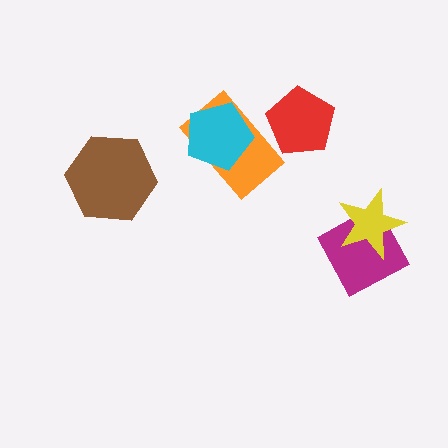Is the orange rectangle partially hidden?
Yes, it is partially covered by another shape.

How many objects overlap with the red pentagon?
1 object overlaps with the red pentagon.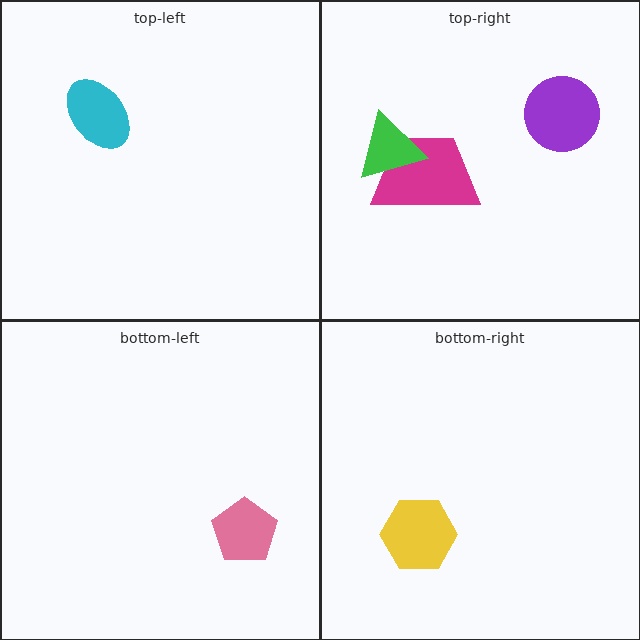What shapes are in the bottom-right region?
The yellow hexagon.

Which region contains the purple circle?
The top-right region.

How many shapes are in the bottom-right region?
1.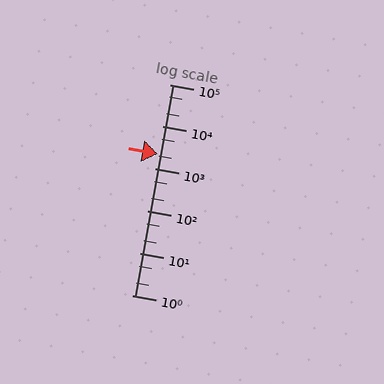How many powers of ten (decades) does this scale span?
The scale spans 5 decades, from 1 to 100000.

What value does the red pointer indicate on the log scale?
The pointer indicates approximately 2300.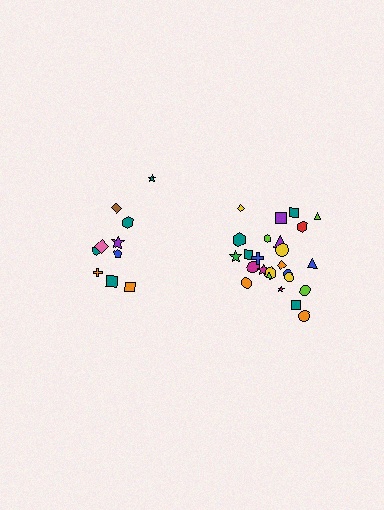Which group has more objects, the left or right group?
The right group.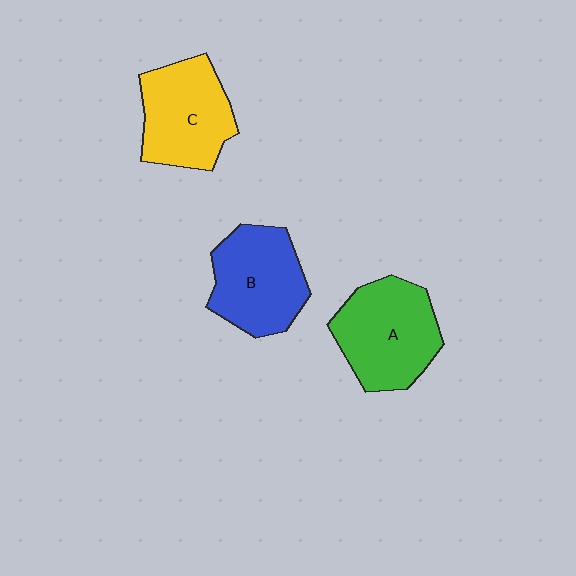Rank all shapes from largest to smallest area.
From largest to smallest: A (green), C (yellow), B (blue).